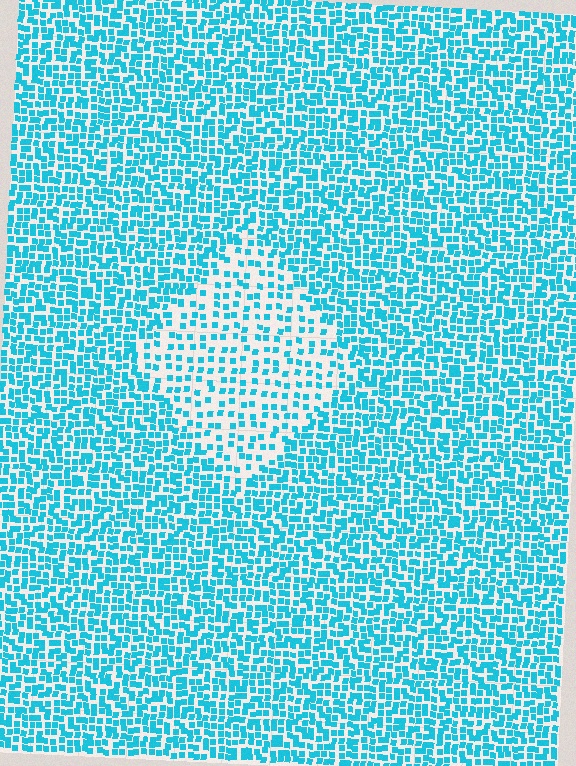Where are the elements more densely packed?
The elements are more densely packed outside the diamond boundary.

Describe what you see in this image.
The image contains small cyan elements arranged at two different densities. A diamond-shaped region is visible where the elements are less densely packed than the surrounding area.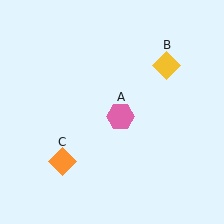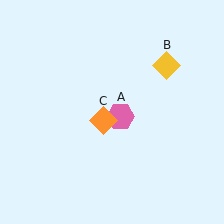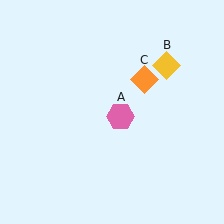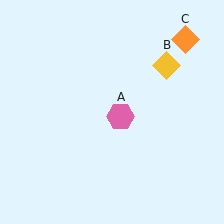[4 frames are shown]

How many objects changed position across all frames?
1 object changed position: orange diamond (object C).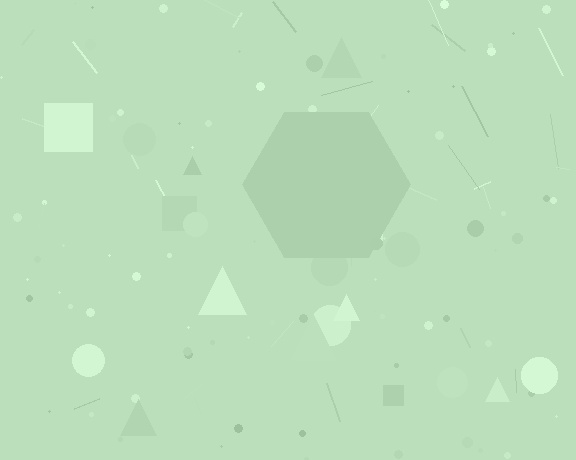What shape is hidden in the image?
A hexagon is hidden in the image.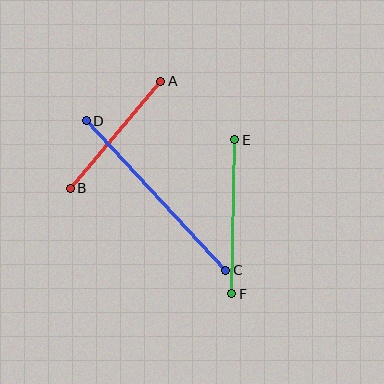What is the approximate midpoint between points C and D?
The midpoint is at approximately (156, 196) pixels.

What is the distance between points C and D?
The distance is approximately 204 pixels.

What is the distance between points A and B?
The distance is approximately 140 pixels.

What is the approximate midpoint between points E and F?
The midpoint is at approximately (233, 217) pixels.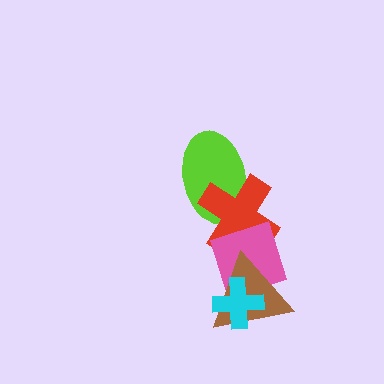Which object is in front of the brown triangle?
The cyan cross is in front of the brown triangle.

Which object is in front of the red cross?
The pink diamond is in front of the red cross.